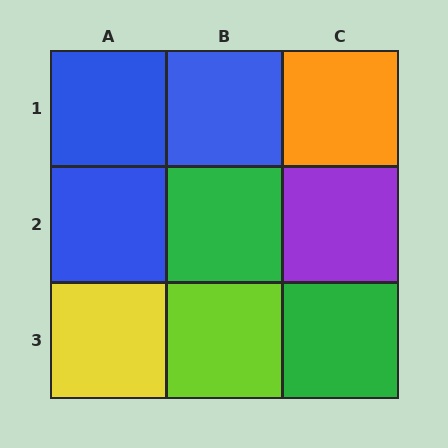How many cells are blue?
3 cells are blue.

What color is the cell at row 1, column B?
Blue.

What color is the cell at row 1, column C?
Orange.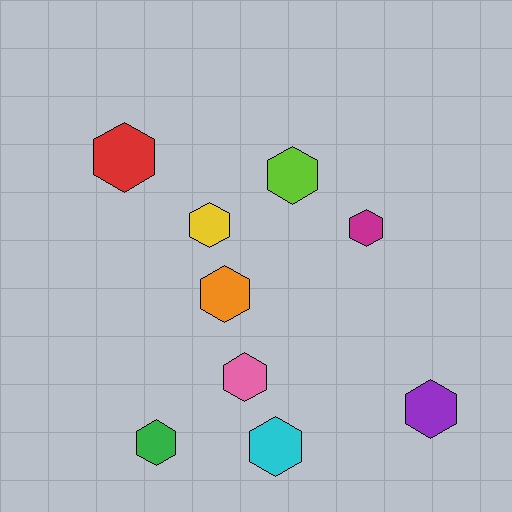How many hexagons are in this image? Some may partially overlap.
There are 9 hexagons.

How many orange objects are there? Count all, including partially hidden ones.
There is 1 orange object.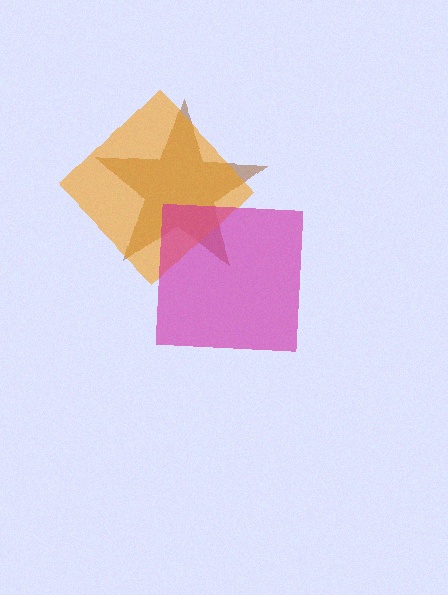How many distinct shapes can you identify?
There are 3 distinct shapes: a brown star, an orange diamond, a magenta square.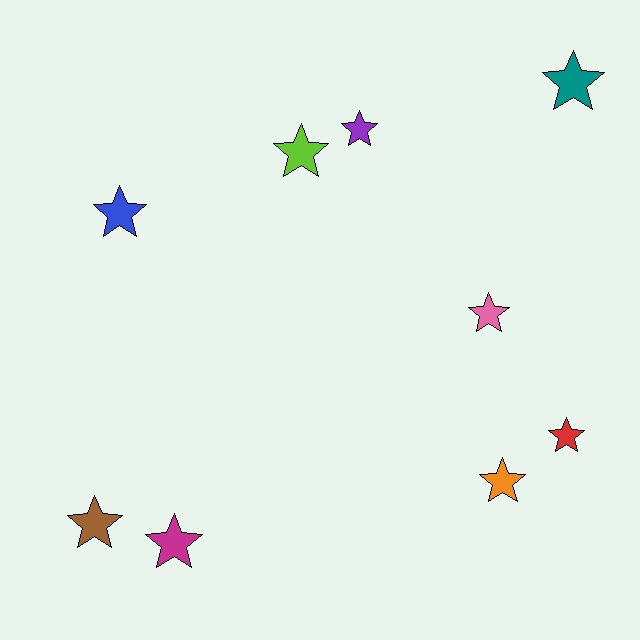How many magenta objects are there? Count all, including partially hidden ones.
There is 1 magenta object.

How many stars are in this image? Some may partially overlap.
There are 9 stars.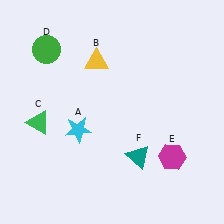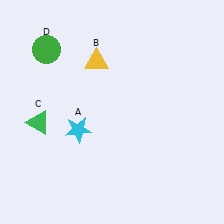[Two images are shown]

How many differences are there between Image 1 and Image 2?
There are 2 differences between the two images.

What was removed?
The magenta hexagon (E), the teal triangle (F) were removed in Image 2.